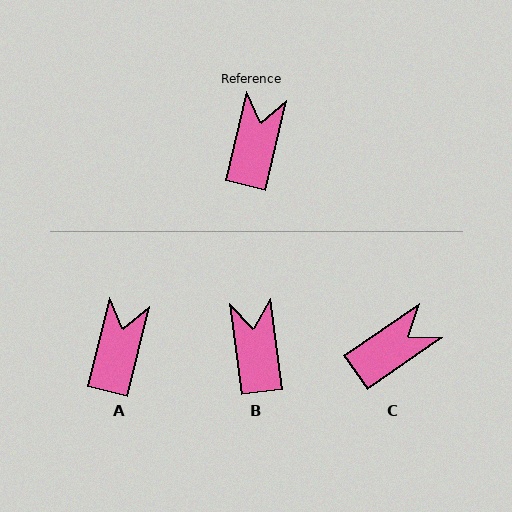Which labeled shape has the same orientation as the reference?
A.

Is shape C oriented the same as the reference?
No, it is off by about 42 degrees.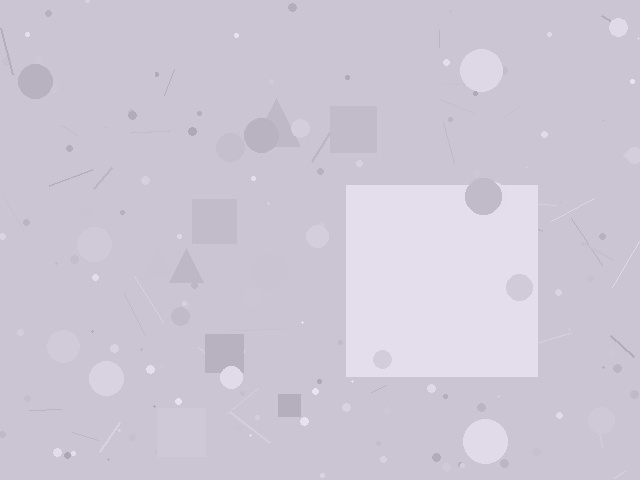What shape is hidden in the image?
A square is hidden in the image.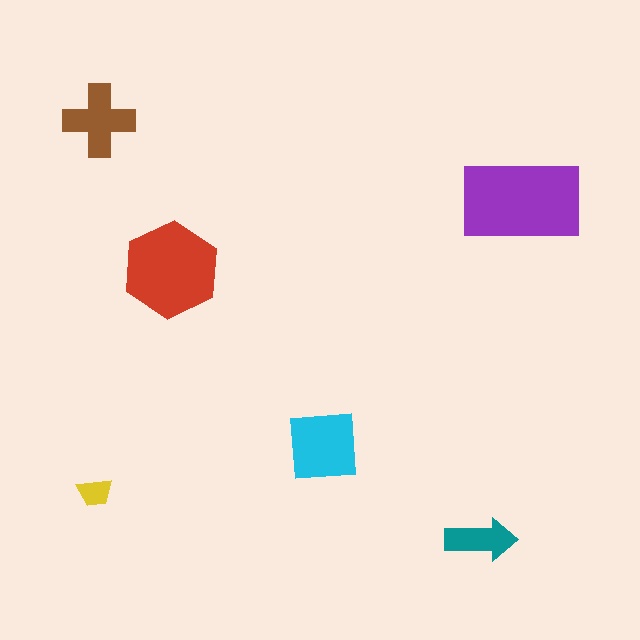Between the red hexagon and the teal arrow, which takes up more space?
The red hexagon.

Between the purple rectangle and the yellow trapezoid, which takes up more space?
The purple rectangle.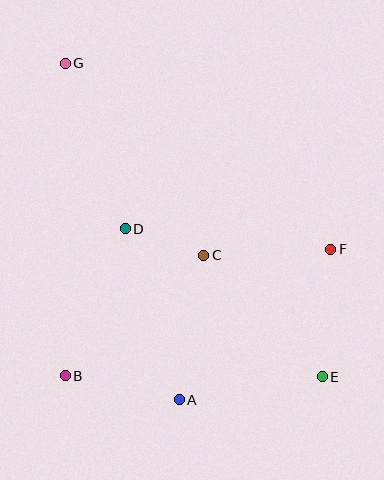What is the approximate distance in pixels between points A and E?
The distance between A and E is approximately 145 pixels.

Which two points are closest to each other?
Points C and D are closest to each other.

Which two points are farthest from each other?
Points E and G are farthest from each other.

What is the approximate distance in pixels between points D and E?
The distance between D and E is approximately 246 pixels.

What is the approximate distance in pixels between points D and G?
The distance between D and G is approximately 176 pixels.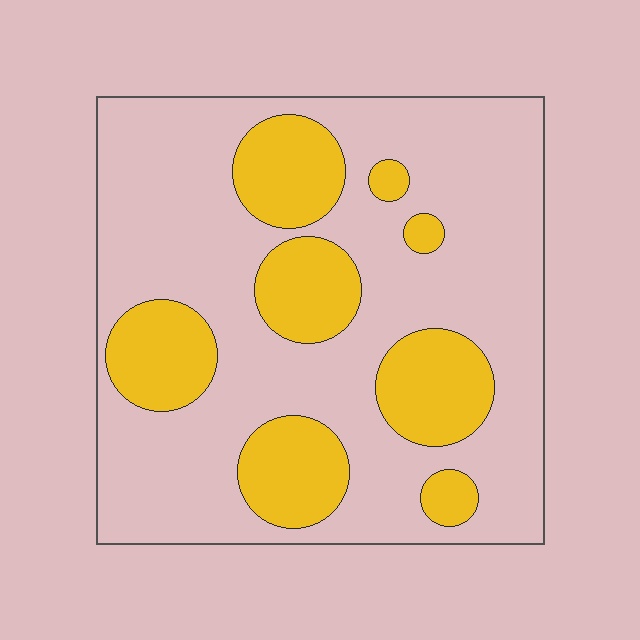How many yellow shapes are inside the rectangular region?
8.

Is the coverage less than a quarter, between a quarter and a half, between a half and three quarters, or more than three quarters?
Between a quarter and a half.